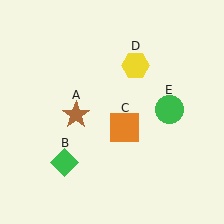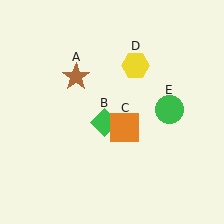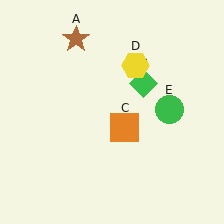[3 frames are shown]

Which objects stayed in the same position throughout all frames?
Orange square (object C) and yellow hexagon (object D) and green circle (object E) remained stationary.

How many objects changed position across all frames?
2 objects changed position: brown star (object A), green diamond (object B).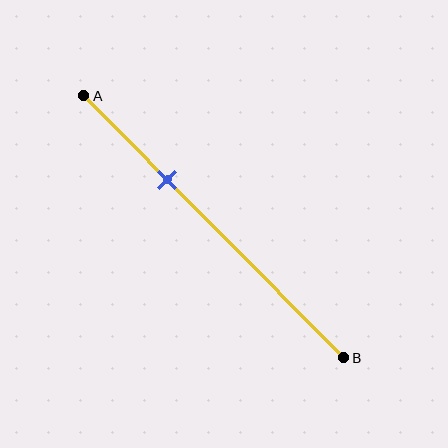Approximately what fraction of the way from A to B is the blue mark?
The blue mark is approximately 30% of the way from A to B.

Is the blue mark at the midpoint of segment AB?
No, the mark is at about 30% from A, not at the 50% midpoint.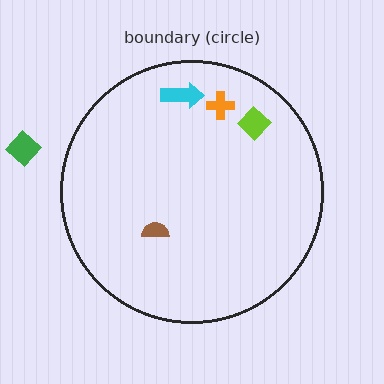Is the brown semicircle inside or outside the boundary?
Inside.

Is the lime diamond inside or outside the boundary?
Inside.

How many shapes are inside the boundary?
4 inside, 1 outside.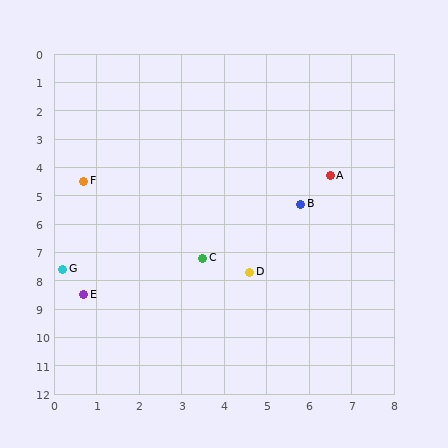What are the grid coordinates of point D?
Point D is at approximately (4.6, 7.7).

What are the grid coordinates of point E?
Point E is at approximately (0.7, 8.5).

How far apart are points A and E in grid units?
Points A and E are about 7.2 grid units apart.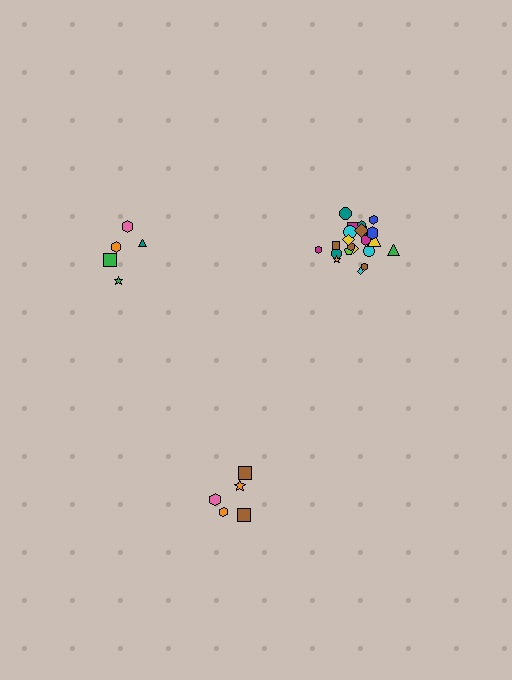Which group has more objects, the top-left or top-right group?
The top-right group.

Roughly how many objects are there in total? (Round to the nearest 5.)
Roughly 30 objects in total.